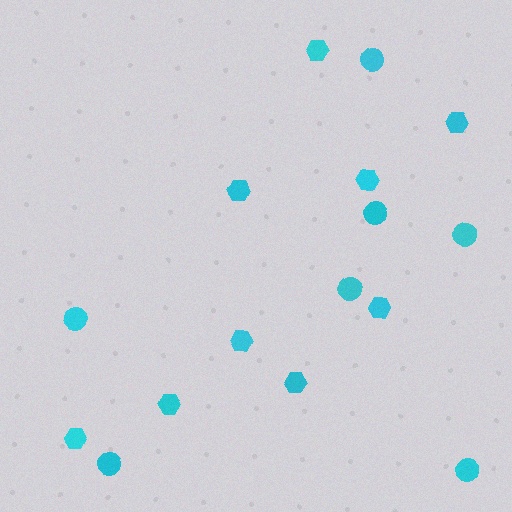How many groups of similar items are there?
There are 2 groups: one group of circles (7) and one group of hexagons (9).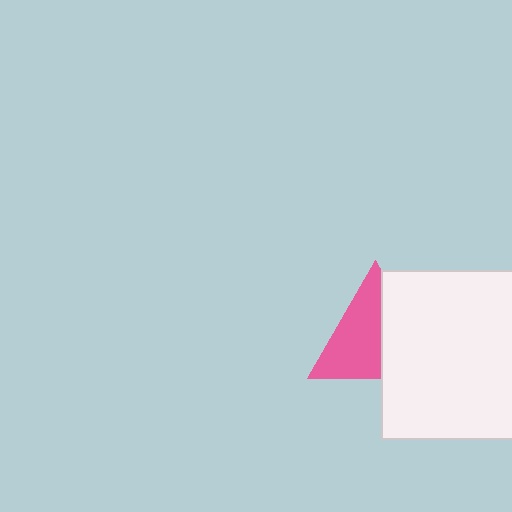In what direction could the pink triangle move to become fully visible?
The pink triangle could move left. That would shift it out from behind the white rectangle entirely.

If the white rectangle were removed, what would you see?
You would see the complete pink triangle.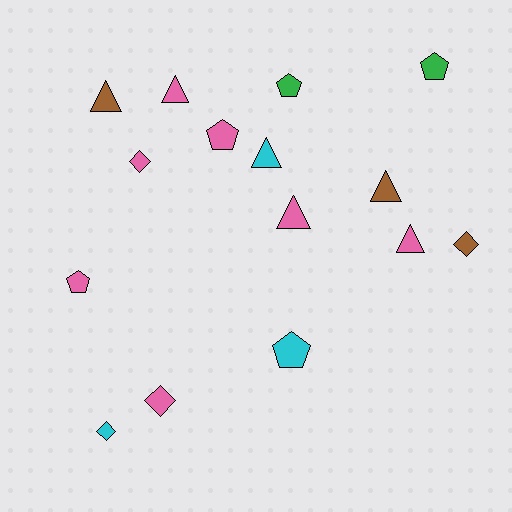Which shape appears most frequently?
Triangle, with 6 objects.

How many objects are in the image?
There are 15 objects.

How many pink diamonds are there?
There are 2 pink diamonds.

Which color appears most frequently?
Pink, with 7 objects.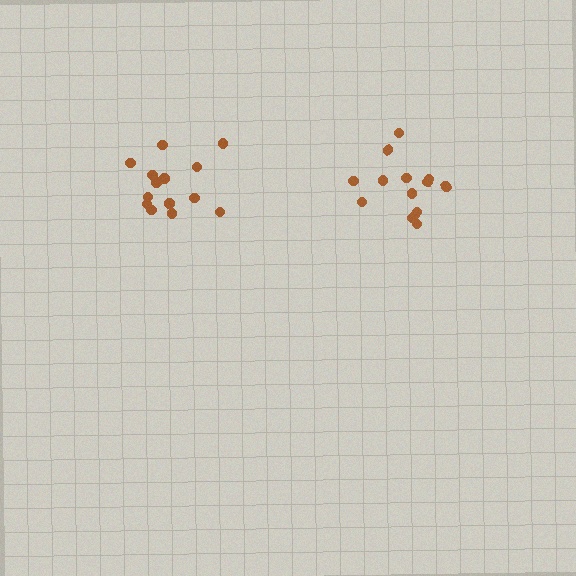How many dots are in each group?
Group 1: 14 dots, Group 2: 14 dots (28 total).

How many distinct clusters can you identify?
There are 2 distinct clusters.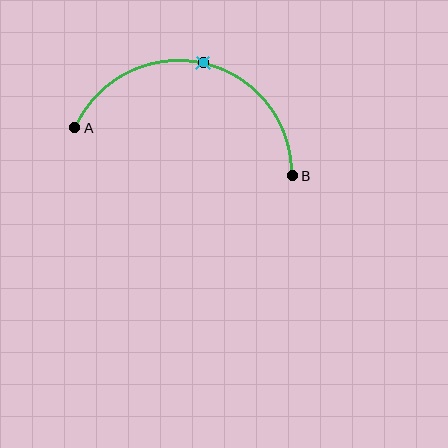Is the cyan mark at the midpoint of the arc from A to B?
Yes. The cyan mark lies on the arc at equal arc-length from both A and B — it is the arc midpoint.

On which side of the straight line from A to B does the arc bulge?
The arc bulges above the straight line connecting A and B.